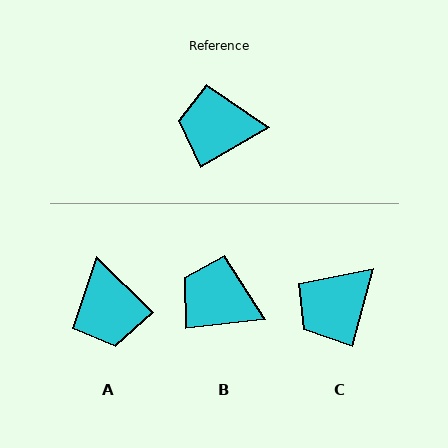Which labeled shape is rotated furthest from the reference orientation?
A, about 106 degrees away.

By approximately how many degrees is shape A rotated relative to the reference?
Approximately 106 degrees counter-clockwise.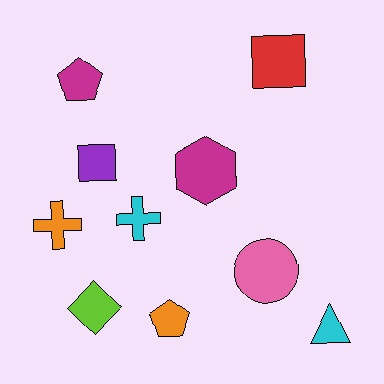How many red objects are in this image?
There is 1 red object.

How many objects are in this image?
There are 10 objects.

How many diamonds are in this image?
There is 1 diamond.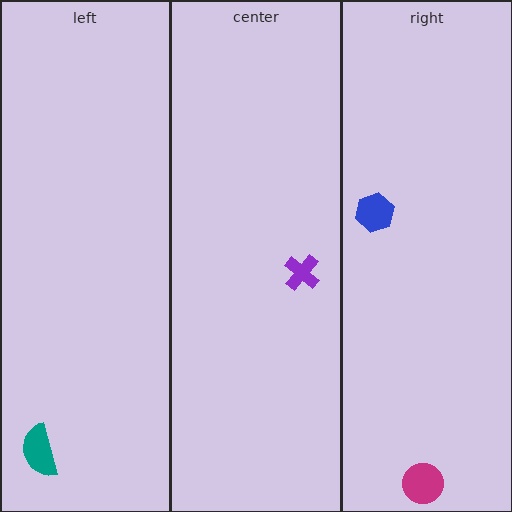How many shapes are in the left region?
1.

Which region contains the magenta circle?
The right region.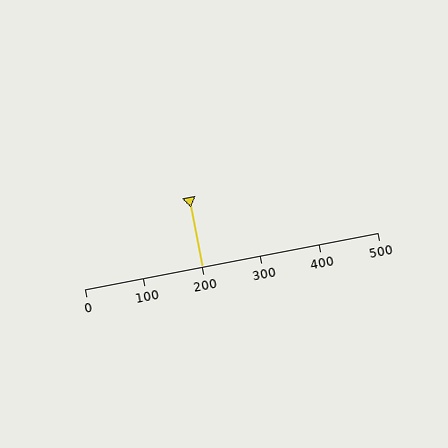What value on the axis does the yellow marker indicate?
The marker indicates approximately 200.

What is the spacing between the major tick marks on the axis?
The major ticks are spaced 100 apart.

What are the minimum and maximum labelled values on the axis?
The axis runs from 0 to 500.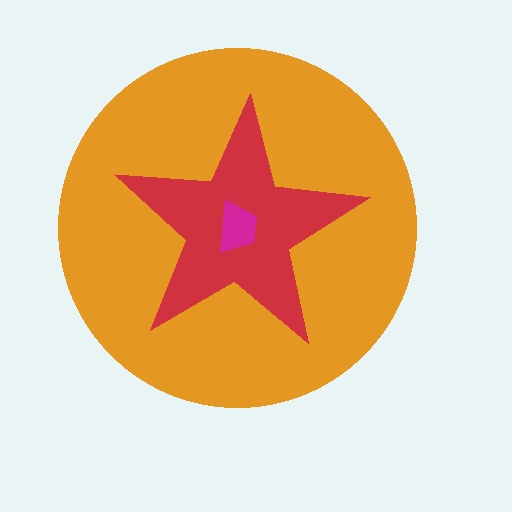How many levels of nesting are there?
3.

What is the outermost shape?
The orange circle.